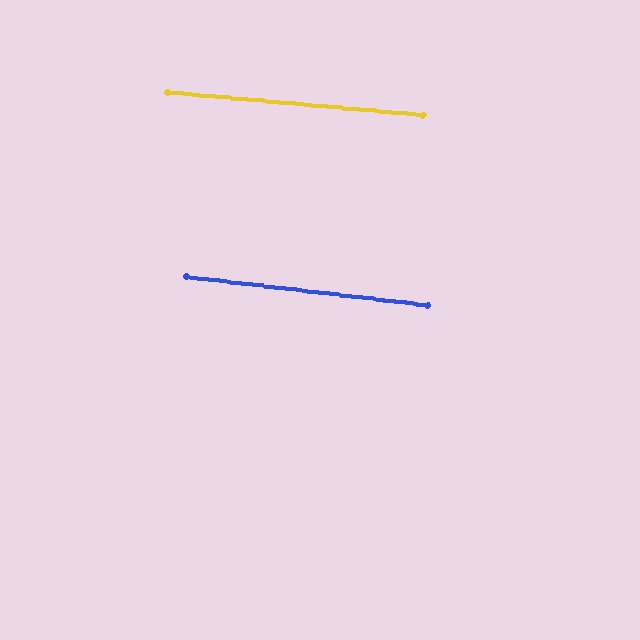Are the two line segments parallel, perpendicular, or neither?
Parallel — their directions differ by only 1.9°.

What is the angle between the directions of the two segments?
Approximately 2 degrees.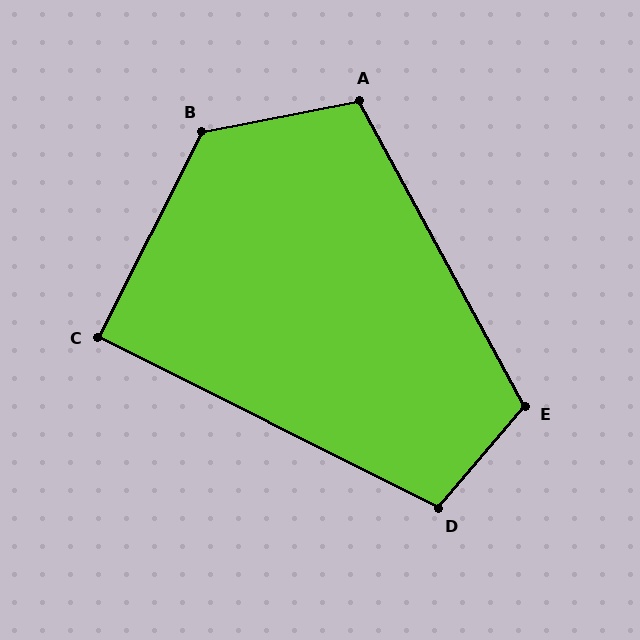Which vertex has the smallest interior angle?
C, at approximately 90 degrees.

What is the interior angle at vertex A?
Approximately 108 degrees (obtuse).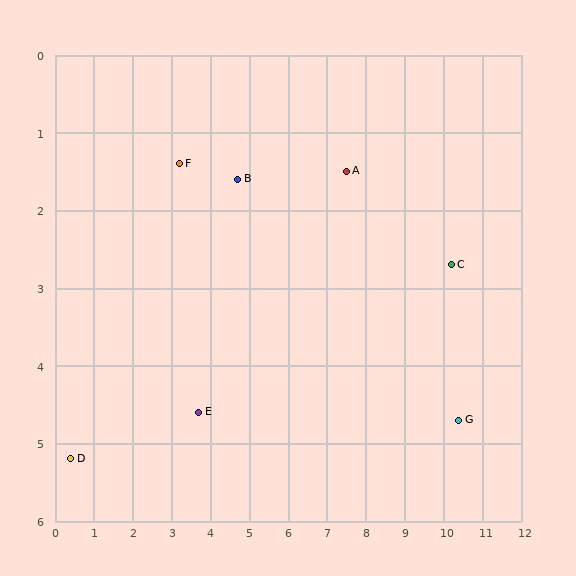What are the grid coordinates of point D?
Point D is at approximately (0.4, 5.2).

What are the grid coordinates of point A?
Point A is at approximately (7.5, 1.5).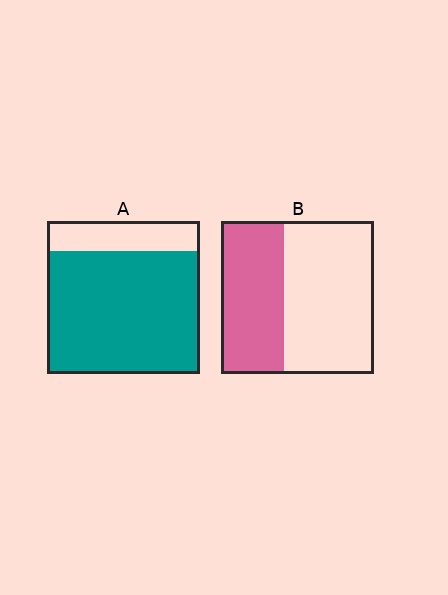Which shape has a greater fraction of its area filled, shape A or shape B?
Shape A.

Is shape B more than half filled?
No.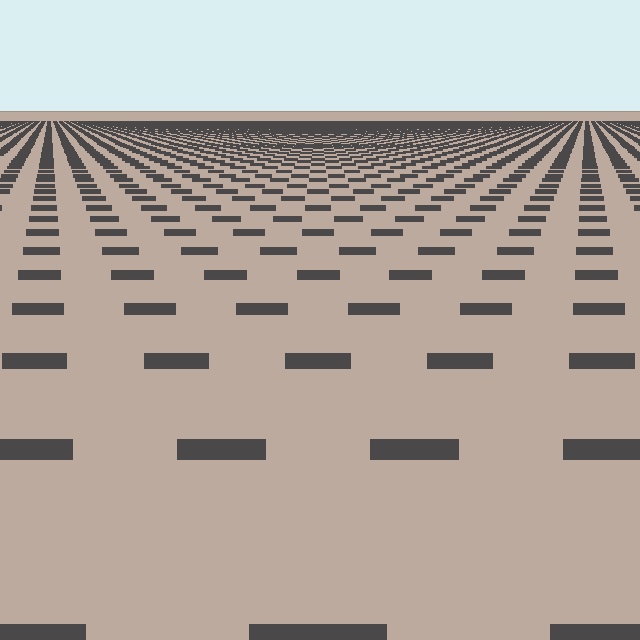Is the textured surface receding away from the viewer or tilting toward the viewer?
The surface is receding away from the viewer. Texture elements get smaller and denser toward the top.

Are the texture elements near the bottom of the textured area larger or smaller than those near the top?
Larger. Near the bottom, elements are closer to the viewer and appear at a bigger on-screen size.